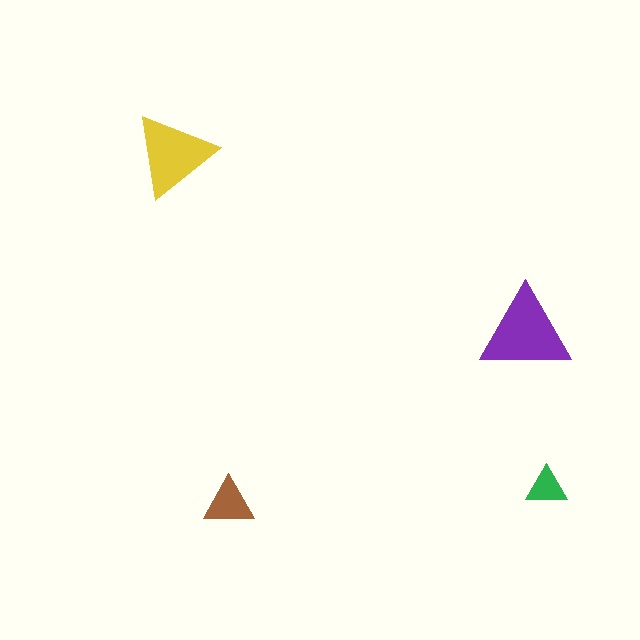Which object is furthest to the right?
The green triangle is rightmost.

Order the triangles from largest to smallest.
the purple one, the yellow one, the brown one, the green one.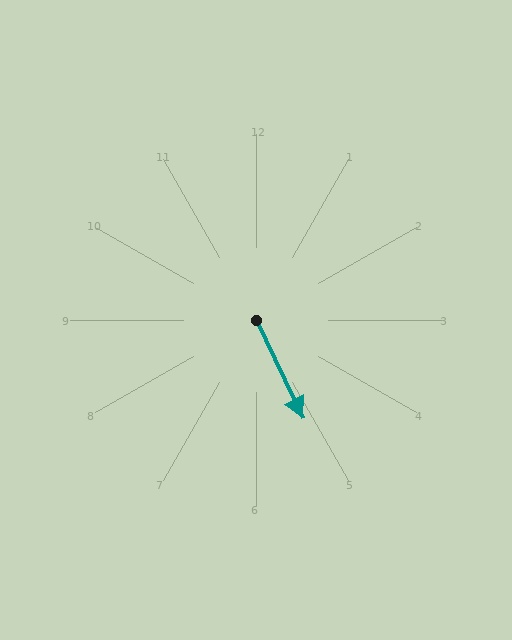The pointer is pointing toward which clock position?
Roughly 5 o'clock.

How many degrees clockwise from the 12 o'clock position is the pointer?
Approximately 154 degrees.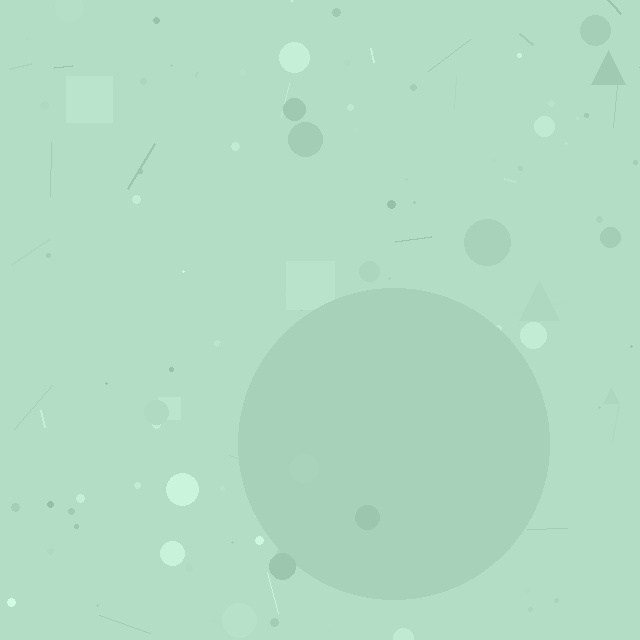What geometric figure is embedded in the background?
A circle is embedded in the background.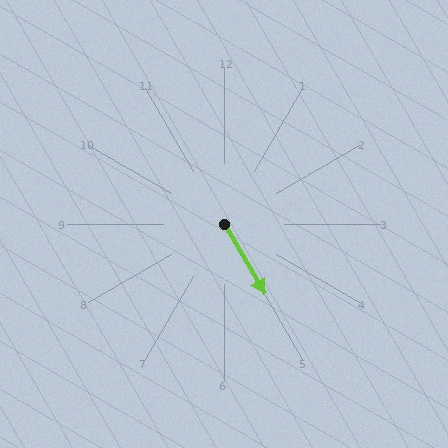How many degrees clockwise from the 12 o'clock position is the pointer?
Approximately 150 degrees.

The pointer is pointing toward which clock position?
Roughly 5 o'clock.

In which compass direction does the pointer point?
Southeast.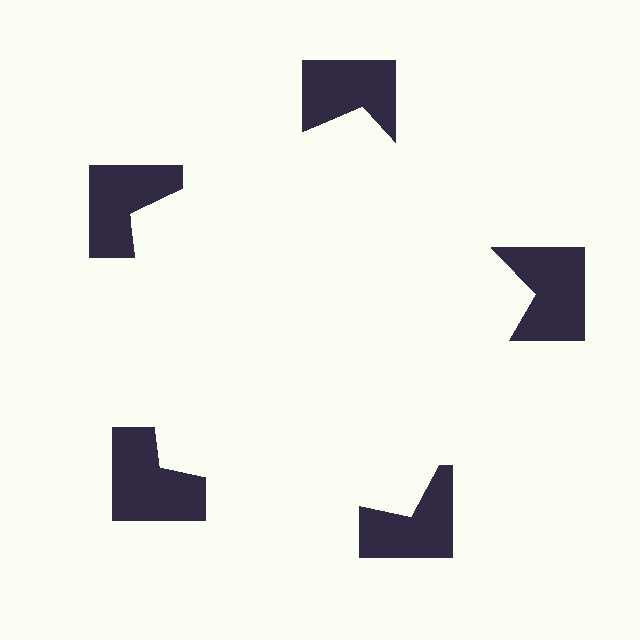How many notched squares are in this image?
There are 5 — one at each vertex of the illusory pentagon.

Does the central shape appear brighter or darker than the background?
It typically appears slightly brighter than the background, even though no actual brightness change is drawn.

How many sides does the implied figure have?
5 sides.